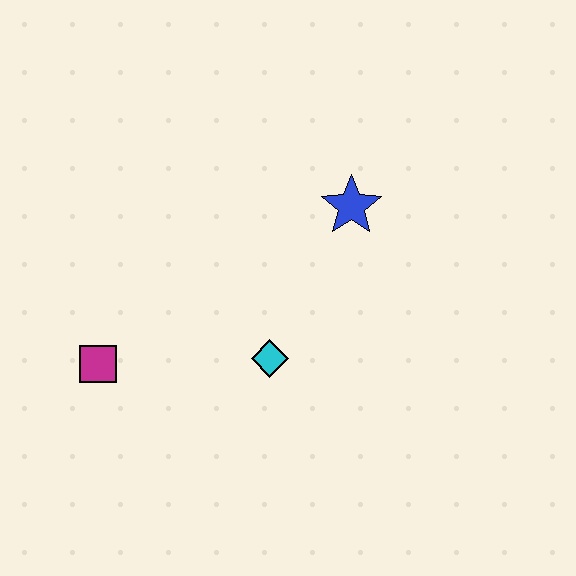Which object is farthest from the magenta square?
The blue star is farthest from the magenta square.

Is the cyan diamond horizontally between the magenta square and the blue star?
Yes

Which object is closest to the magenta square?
The cyan diamond is closest to the magenta square.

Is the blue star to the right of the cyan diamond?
Yes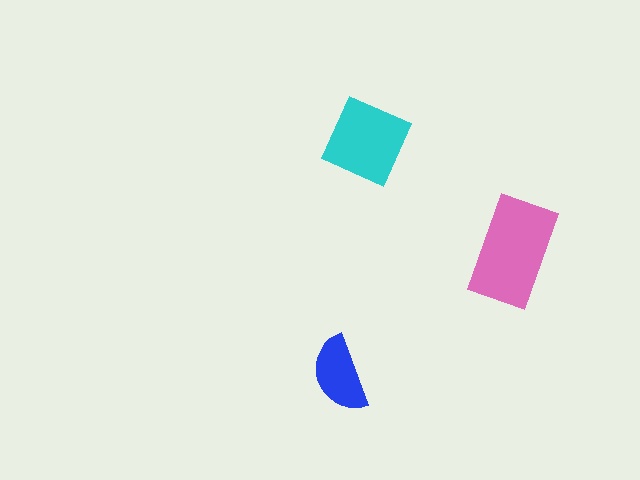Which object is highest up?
The cyan diamond is topmost.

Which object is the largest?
The pink rectangle.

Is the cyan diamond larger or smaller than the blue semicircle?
Larger.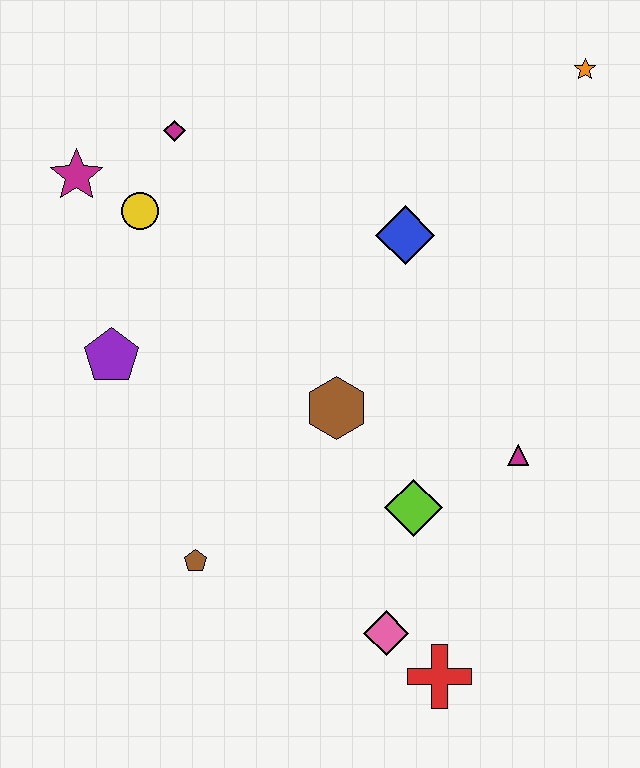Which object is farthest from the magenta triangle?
The magenta star is farthest from the magenta triangle.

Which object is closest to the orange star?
The blue diamond is closest to the orange star.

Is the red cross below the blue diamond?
Yes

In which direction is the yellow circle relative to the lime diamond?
The yellow circle is above the lime diamond.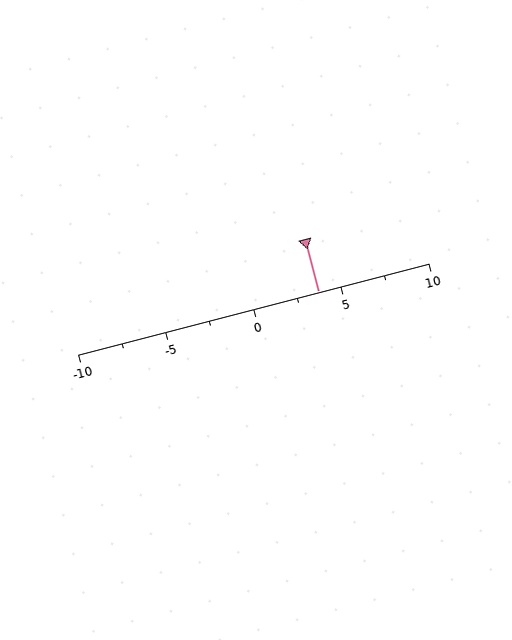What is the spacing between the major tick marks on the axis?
The major ticks are spaced 5 apart.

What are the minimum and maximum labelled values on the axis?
The axis runs from -10 to 10.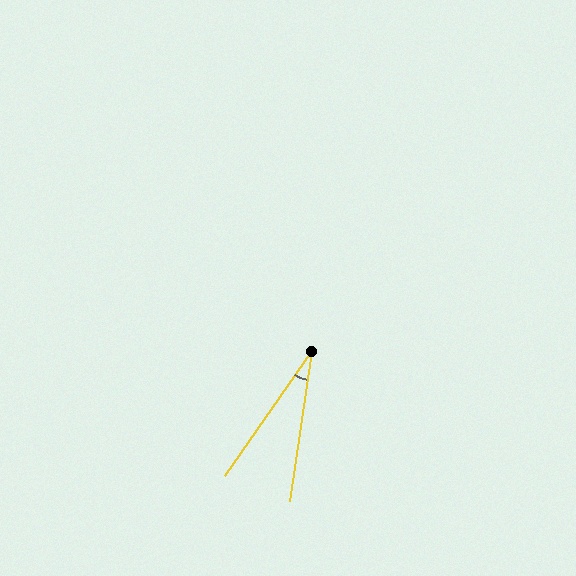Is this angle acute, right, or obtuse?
It is acute.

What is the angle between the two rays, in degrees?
Approximately 27 degrees.